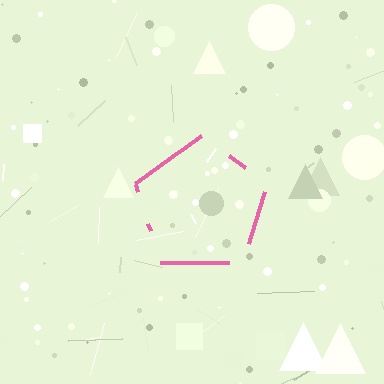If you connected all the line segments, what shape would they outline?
They would outline a pentagon.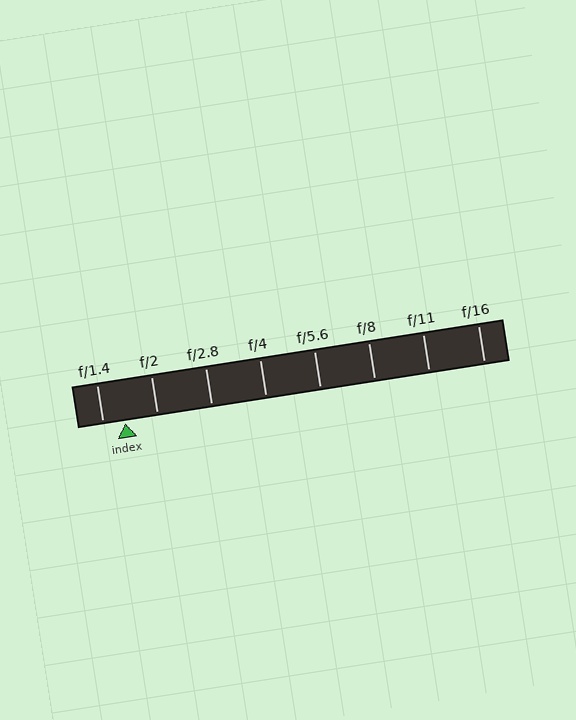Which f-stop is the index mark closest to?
The index mark is closest to f/1.4.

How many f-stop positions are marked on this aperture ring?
There are 8 f-stop positions marked.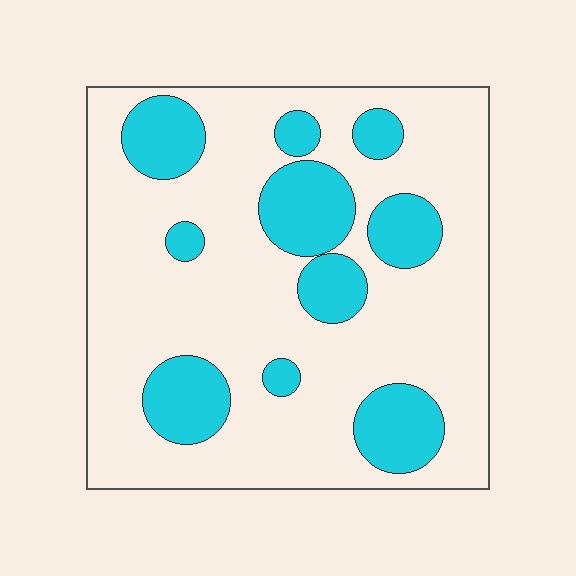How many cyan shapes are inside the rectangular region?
10.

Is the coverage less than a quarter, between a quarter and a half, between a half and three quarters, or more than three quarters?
Less than a quarter.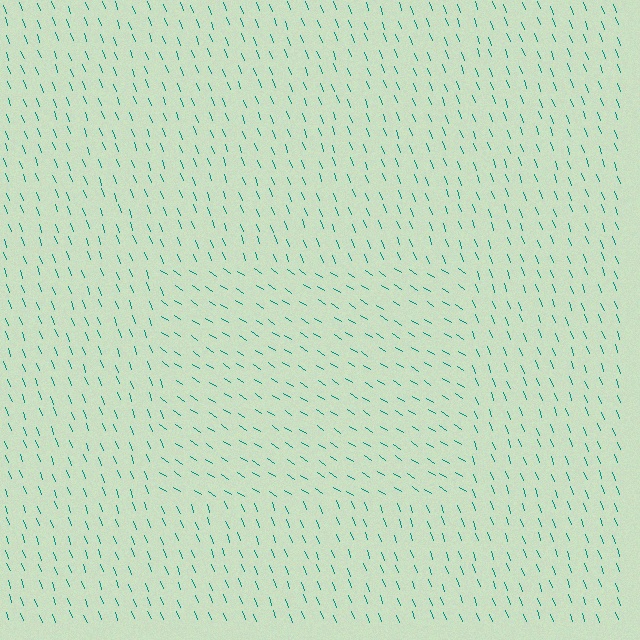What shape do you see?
I see a rectangle.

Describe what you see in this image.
The image is filled with small teal line segments. A rectangle region in the image has lines oriented differently from the surrounding lines, creating a visible texture boundary.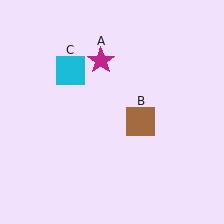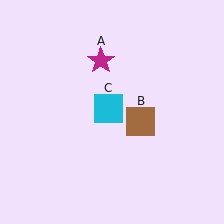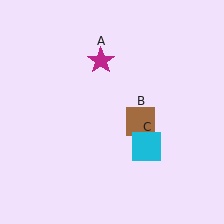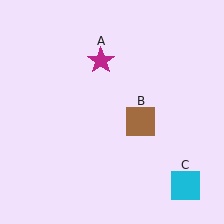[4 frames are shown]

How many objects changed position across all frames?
1 object changed position: cyan square (object C).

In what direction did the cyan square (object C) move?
The cyan square (object C) moved down and to the right.